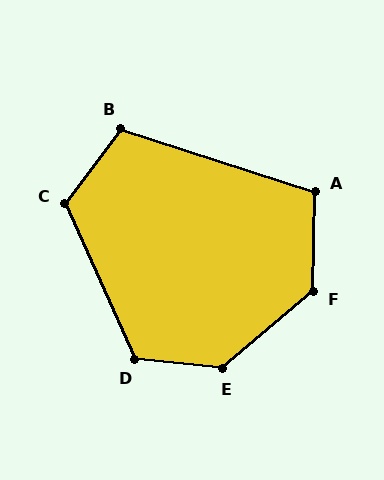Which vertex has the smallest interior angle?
A, at approximately 107 degrees.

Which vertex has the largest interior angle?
E, at approximately 134 degrees.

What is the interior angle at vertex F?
Approximately 131 degrees (obtuse).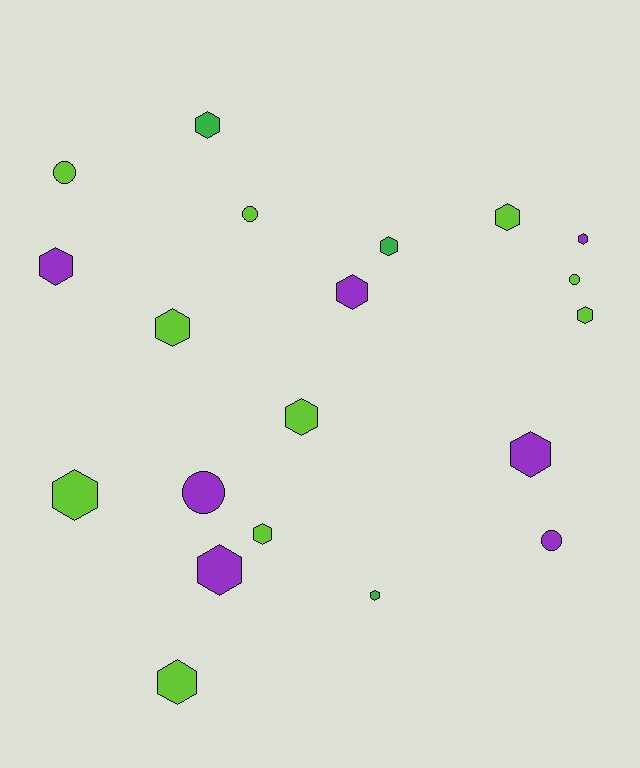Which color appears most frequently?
Lime, with 10 objects.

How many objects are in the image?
There are 20 objects.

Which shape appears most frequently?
Hexagon, with 15 objects.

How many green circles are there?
There are no green circles.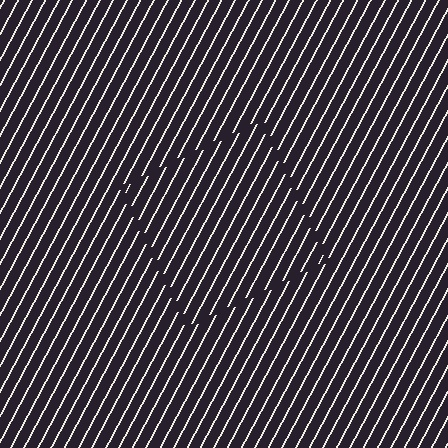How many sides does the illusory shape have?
4 sides — the line-ends trace a square.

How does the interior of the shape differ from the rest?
The interior of the shape contains the same grating, shifted by half a period — the contour is defined by the phase discontinuity where line-ends from the inner and outer gratings abut.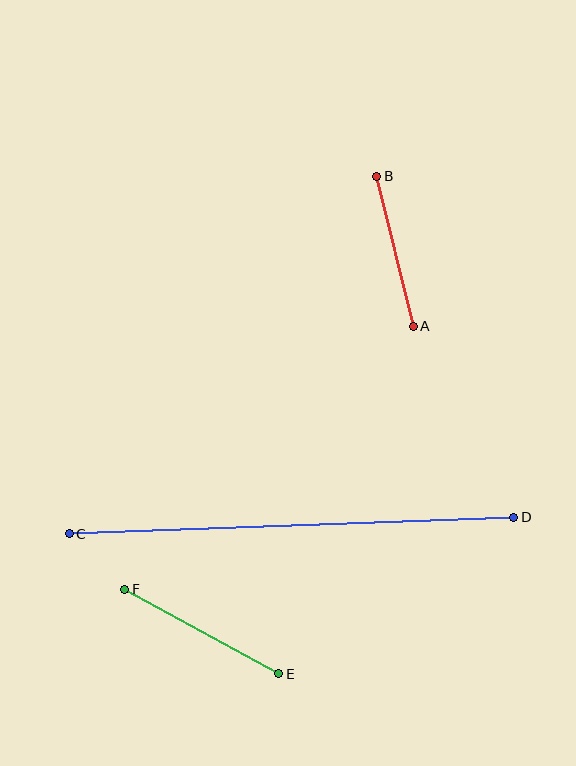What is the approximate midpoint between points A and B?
The midpoint is at approximately (395, 251) pixels.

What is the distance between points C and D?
The distance is approximately 445 pixels.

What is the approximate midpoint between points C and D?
The midpoint is at approximately (292, 526) pixels.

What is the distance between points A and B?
The distance is approximately 154 pixels.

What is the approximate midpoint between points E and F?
The midpoint is at approximately (202, 631) pixels.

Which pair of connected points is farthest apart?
Points C and D are farthest apart.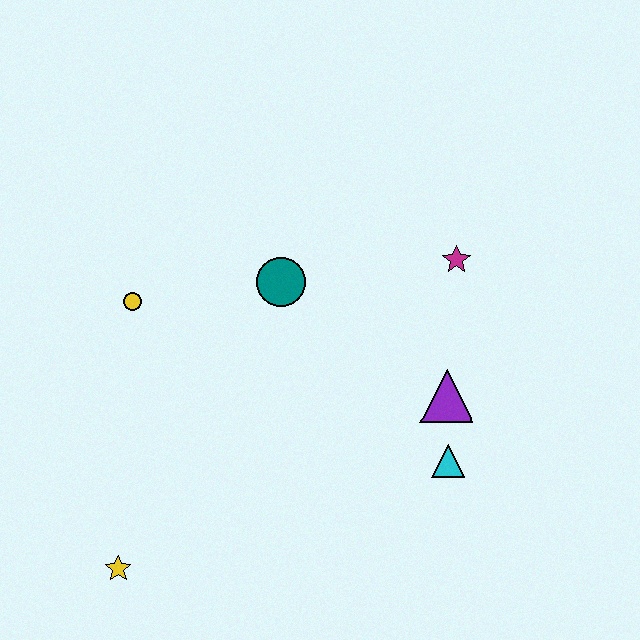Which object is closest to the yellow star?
The yellow circle is closest to the yellow star.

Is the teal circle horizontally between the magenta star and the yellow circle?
Yes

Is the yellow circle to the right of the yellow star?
Yes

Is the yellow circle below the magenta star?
Yes